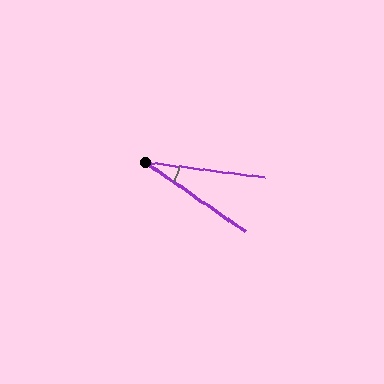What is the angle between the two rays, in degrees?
Approximately 27 degrees.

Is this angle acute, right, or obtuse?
It is acute.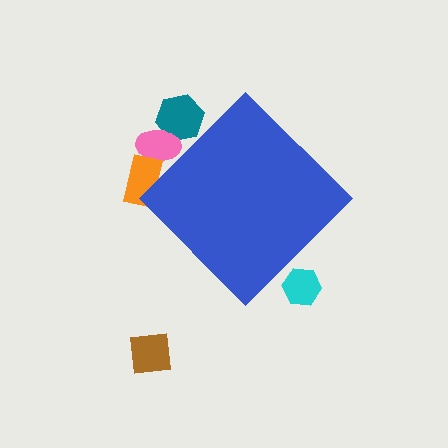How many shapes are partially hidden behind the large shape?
4 shapes are partially hidden.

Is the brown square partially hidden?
No, the brown square is fully visible.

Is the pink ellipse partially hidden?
Yes, the pink ellipse is partially hidden behind the blue diamond.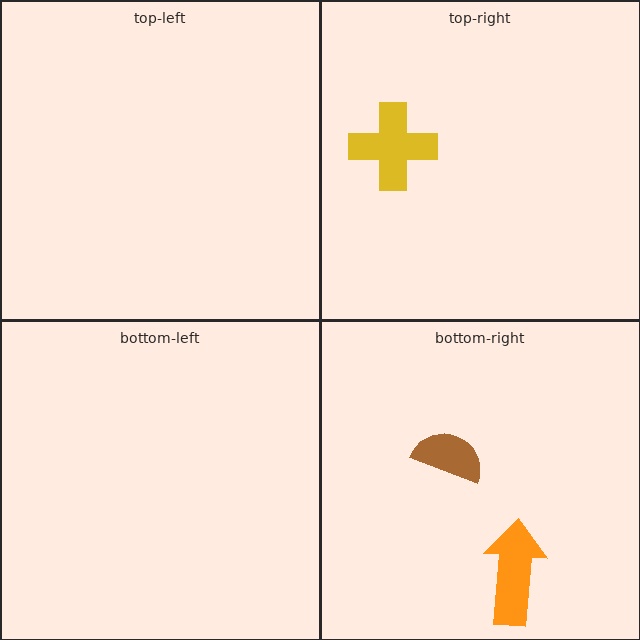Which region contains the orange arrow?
The bottom-right region.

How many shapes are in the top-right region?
1.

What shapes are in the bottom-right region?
The orange arrow, the brown semicircle.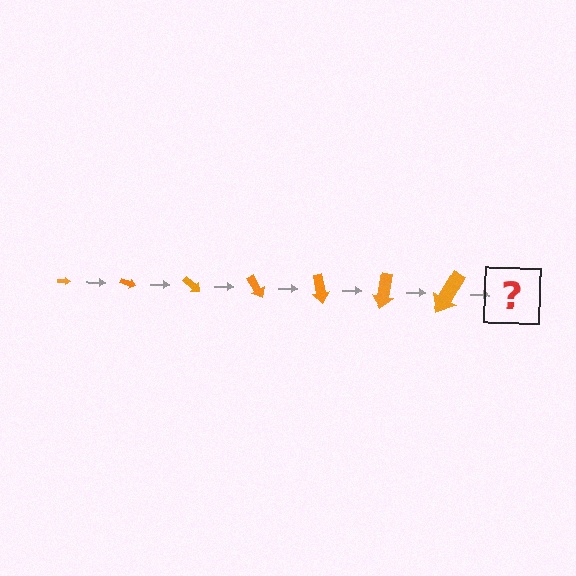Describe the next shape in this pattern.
It should be an arrow, larger than the previous one and rotated 140 degrees from the start.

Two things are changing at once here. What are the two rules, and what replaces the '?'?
The two rules are that the arrow grows larger each step and it rotates 20 degrees each step. The '?' should be an arrow, larger than the previous one and rotated 140 degrees from the start.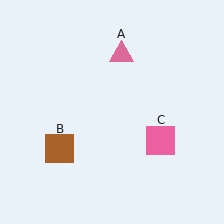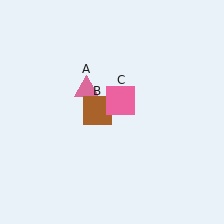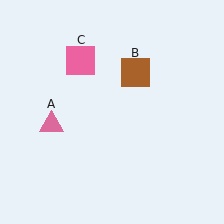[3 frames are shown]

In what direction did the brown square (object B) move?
The brown square (object B) moved up and to the right.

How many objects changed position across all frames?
3 objects changed position: pink triangle (object A), brown square (object B), pink square (object C).